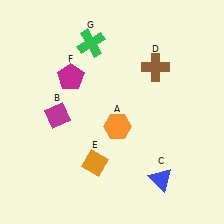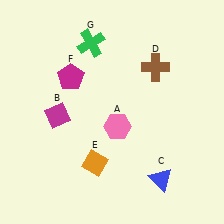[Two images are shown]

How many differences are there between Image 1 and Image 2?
There is 1 difference between the two images.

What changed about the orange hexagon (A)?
In Image 1, A is orange. In Image 2, it changed to pink.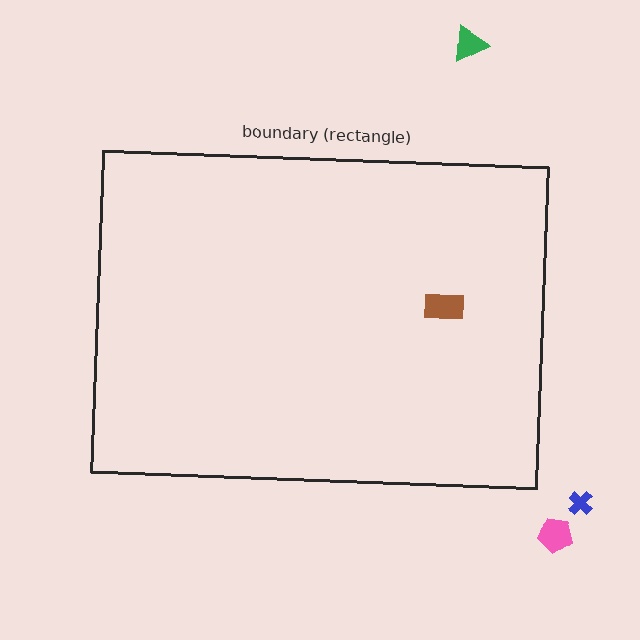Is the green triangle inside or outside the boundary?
Outside.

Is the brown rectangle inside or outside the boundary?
Inside.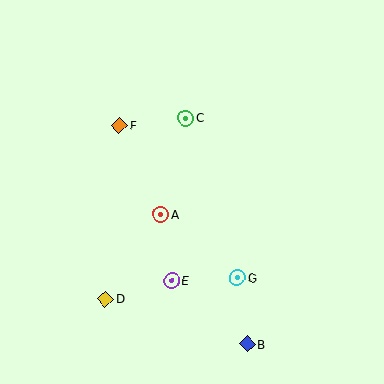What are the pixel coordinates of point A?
Point A is at (161, 215).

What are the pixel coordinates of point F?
Point F is at (120, 125).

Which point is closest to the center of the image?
Point A at (161, 215) is closest to the center.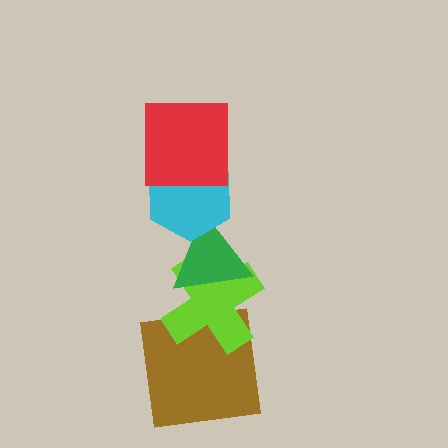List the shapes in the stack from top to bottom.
From top to bottom: the red square, the cyan hexagon, the green triangle, the lime cross, the brown square.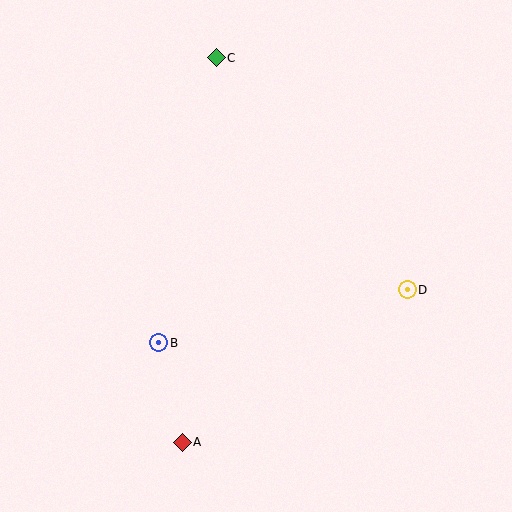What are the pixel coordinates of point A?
Point A is at (182, 442).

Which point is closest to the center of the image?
Point B at (159, 343) is closest to the center.